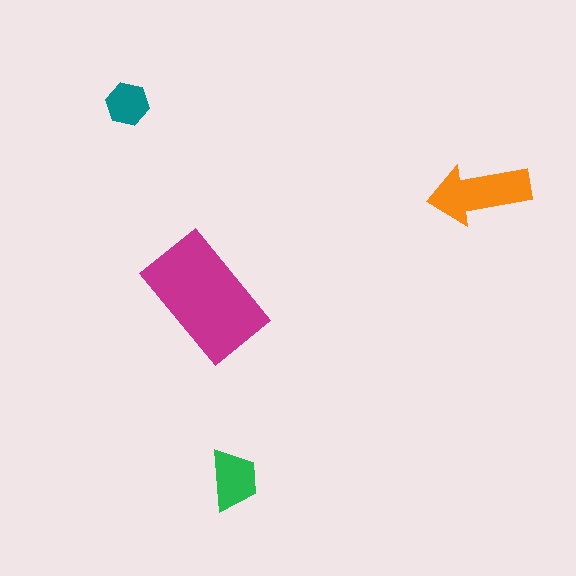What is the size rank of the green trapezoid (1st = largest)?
3rd.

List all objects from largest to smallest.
The magenta rectangle, the orange arrow, the green trapezoid, the teal hexagon.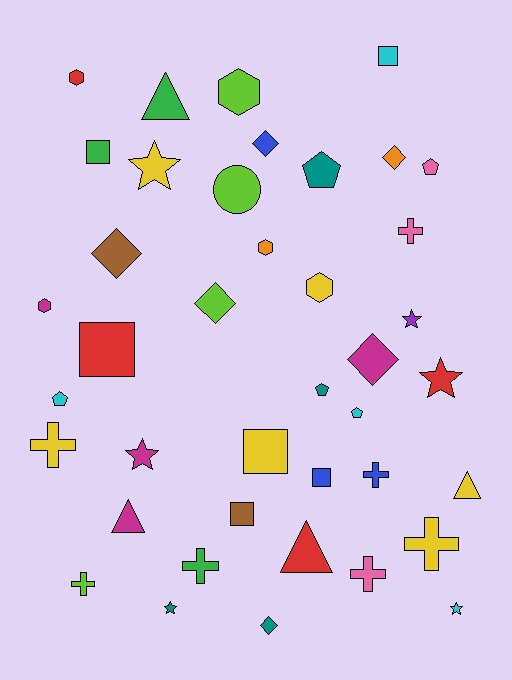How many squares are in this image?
There are 6 squares.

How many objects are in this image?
There are 40 objects.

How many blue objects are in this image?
There are 3 blue objects.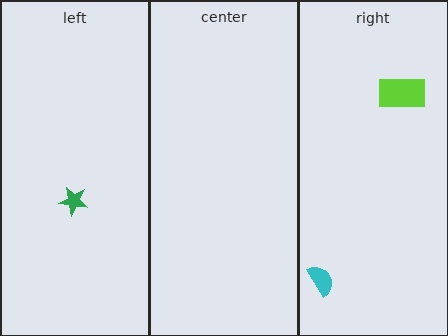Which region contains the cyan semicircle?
The right region.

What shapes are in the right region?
The lime rectangle, the cyan semicircle.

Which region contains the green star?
The left region.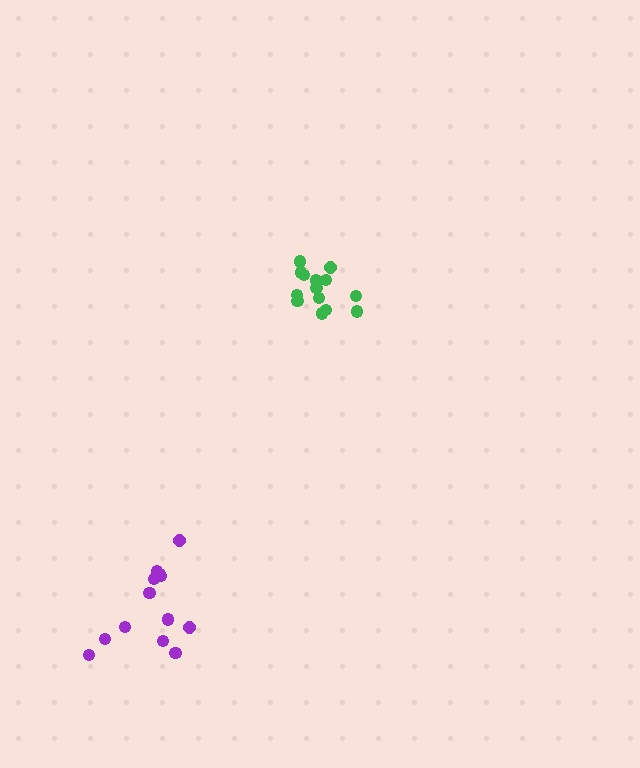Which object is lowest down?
The purple cluster is bottommost.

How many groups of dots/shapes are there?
There are 2 groups.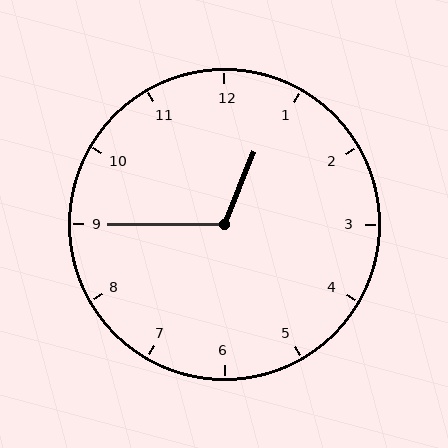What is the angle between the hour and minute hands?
Approximately 112 degrees.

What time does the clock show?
12:45.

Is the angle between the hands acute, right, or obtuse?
It is obtuse.